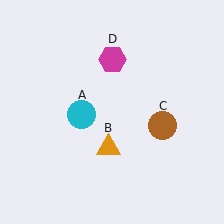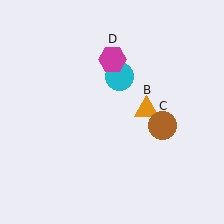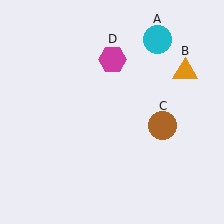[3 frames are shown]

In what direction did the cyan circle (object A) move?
The cyan circle (object A) moved up and to the right.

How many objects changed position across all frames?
2 objects changed position: cyan circle (object A), orange triangle (object B).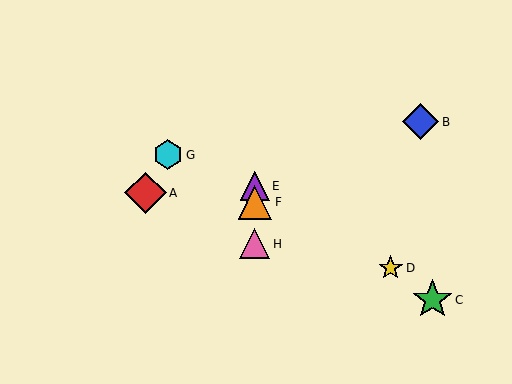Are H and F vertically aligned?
Yes, both are at x≈255.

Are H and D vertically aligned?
No, H is at x≈255 and D is at x≈391.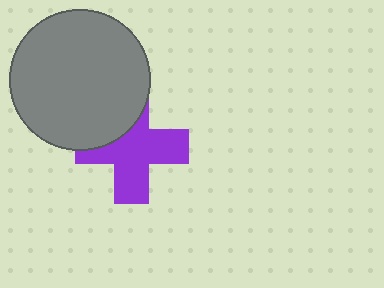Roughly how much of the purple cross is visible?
Most of it is visible (roughly 70%).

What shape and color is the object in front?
The object in front is a gray circle.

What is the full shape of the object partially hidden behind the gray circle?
The partially hidden object is a purple cross.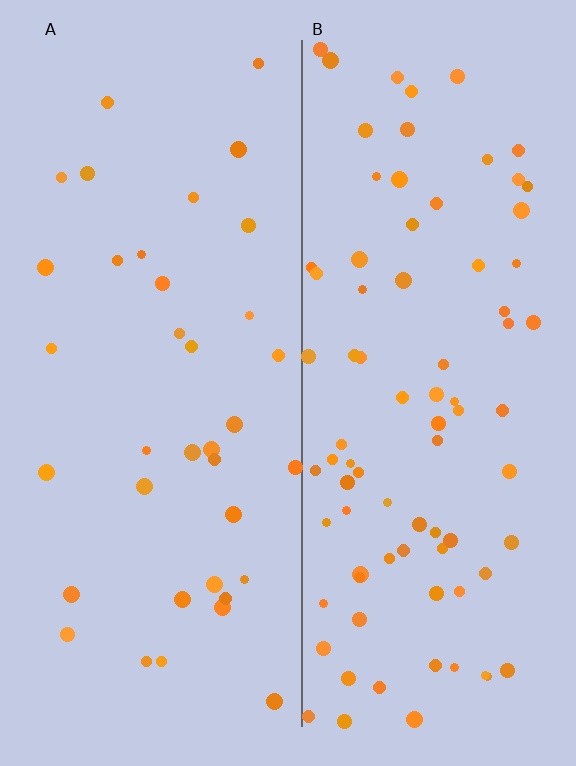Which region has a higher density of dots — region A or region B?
B (the right).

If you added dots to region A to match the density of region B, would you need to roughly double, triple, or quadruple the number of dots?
Approximately double.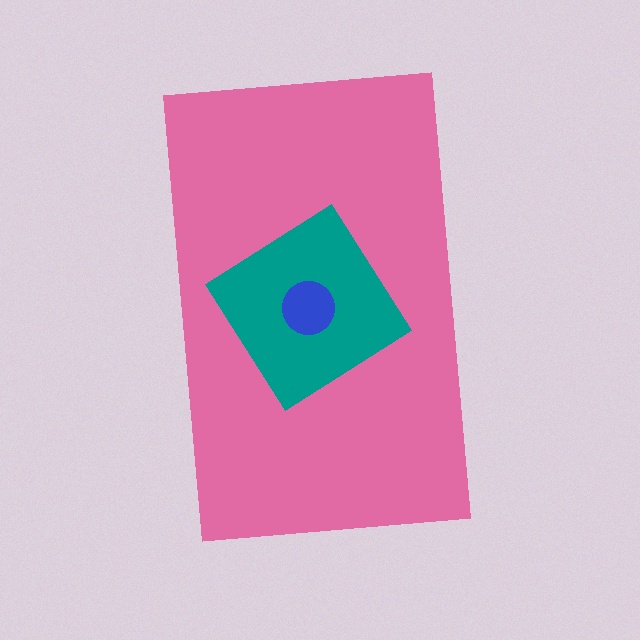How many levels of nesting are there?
3.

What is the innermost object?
The blue circle.